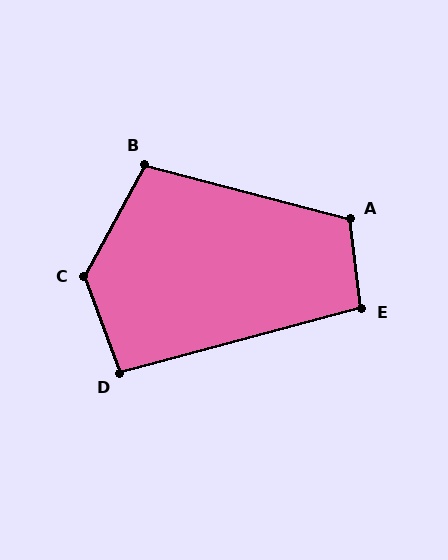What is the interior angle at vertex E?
Approximately 98 degrees (obtuse).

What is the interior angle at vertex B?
Approximately 104 degrees (obtuse).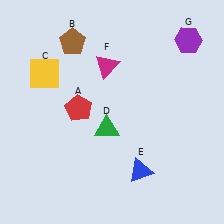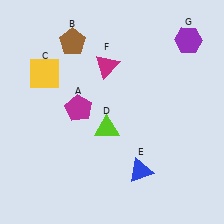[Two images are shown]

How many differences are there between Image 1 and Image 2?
There are 2 differences between the two images.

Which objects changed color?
A changed from red to magenta. D changed from green to lime.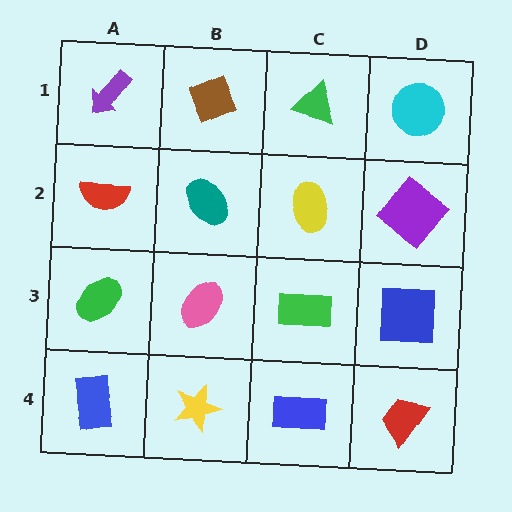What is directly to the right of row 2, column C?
A purple diamond.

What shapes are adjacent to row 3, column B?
A teal ellipse (row 2, column B), a yellow star (row 4, column B), a green ellipse (row 3, column A), a green rectangle (row 3, column C).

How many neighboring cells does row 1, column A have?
2.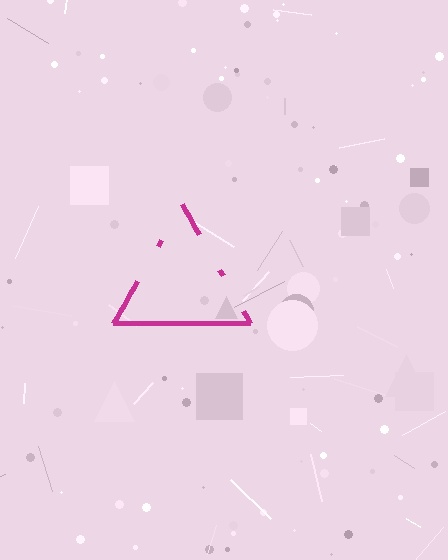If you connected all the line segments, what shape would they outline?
They would outline a triangle.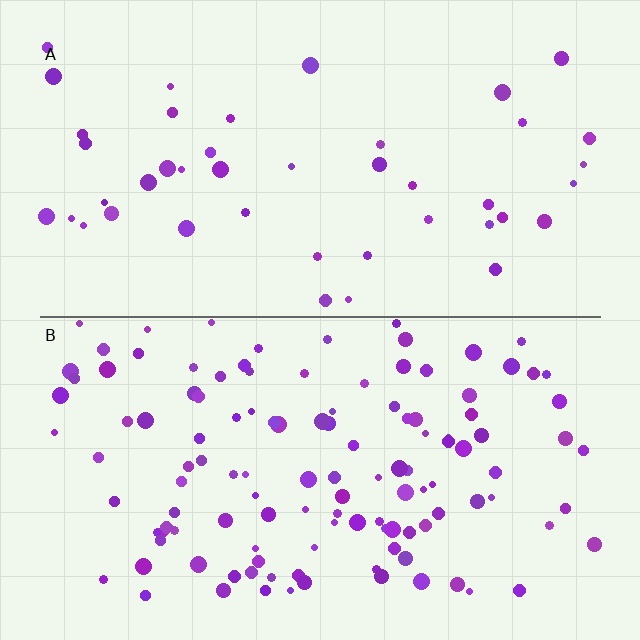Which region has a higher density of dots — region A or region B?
B (the bottom).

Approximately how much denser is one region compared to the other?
Approximately 2.9× — region B over region A.